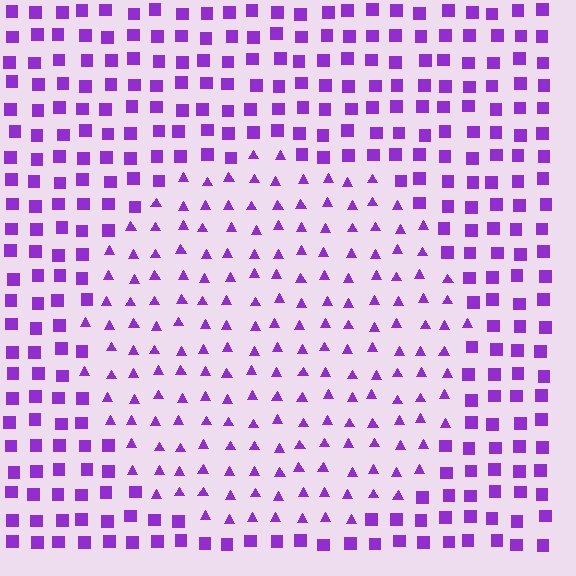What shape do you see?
I see a circle.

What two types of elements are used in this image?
The image uses triangles inside the circle region and squares outside it.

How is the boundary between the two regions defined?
The boundary is defined by a change in element shape: triangles inside vs. squares outside. All elements share the same color and spacing.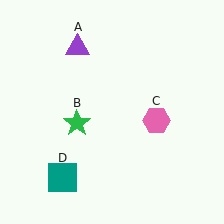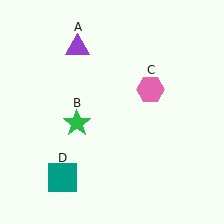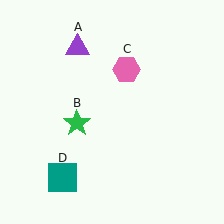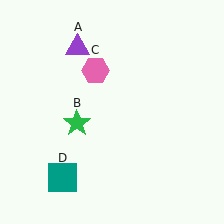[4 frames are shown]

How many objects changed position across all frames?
1 object changed position: pink hexagon (object C).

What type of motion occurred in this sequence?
The pink hexagon (object C) rotated counterclockwise around the center of the scene.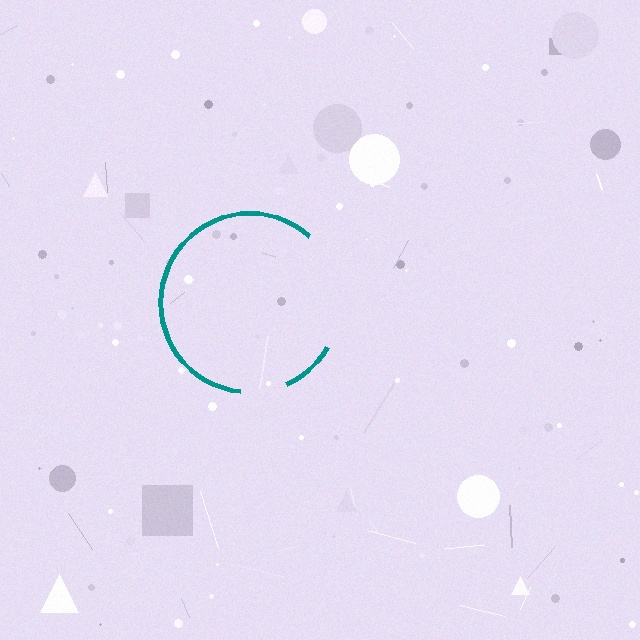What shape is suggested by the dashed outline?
The dashed outline suggests a circle.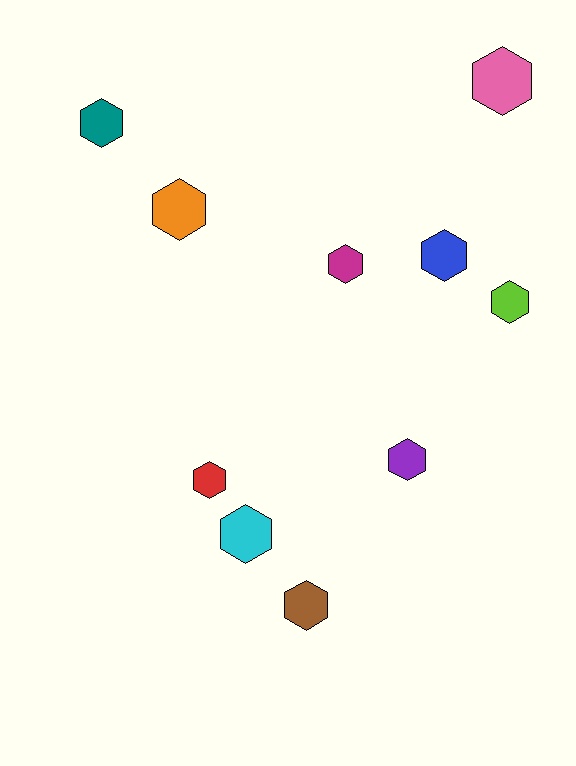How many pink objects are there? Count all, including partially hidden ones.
There is 1 pink object.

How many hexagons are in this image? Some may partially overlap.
There are 10 hexagons.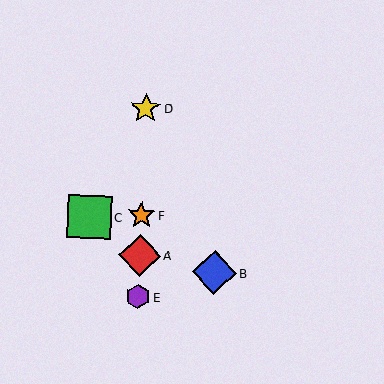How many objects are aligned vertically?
4 objects (A, D, E, F) are aligned vertically.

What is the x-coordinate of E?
Object E is at x≈138.